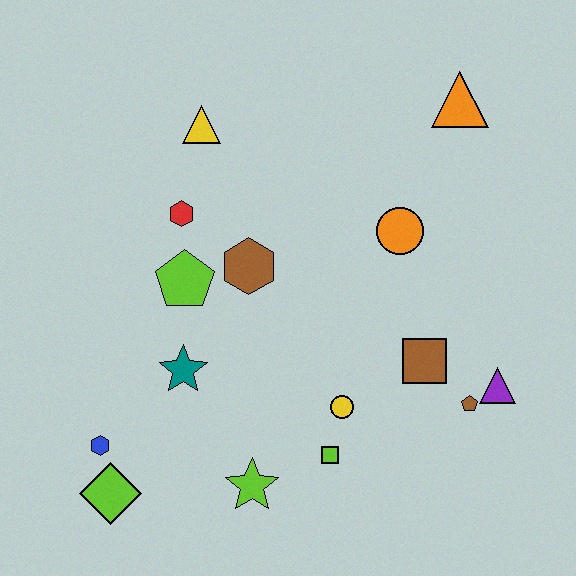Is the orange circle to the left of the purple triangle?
Yes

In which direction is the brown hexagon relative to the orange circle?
The brown hexagon is to the left of the orange circle.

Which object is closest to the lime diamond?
The blue hexagon is closest to the lime diamond.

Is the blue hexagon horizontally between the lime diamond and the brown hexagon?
No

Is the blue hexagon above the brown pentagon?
No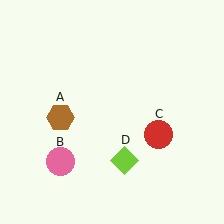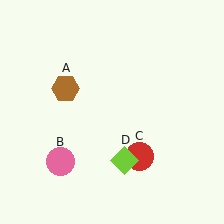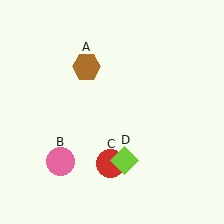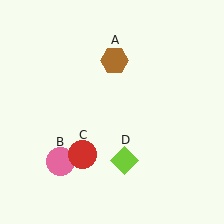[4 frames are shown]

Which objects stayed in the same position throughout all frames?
Pink circle (object B) and lime diamond (object D) remained stationary.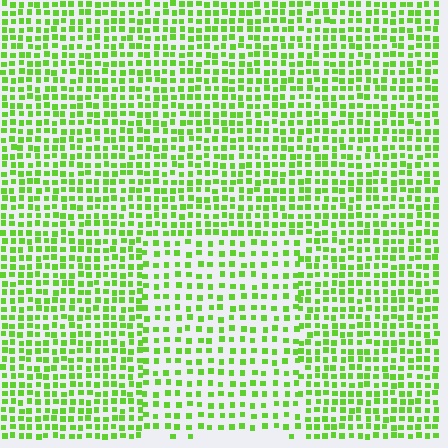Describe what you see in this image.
The image contains small lime elements arranged at two different densities. A rectangle-shaped region is visible where the elements are less densely packed than the surrounding area.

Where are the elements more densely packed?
The elements are more densely packed outside the rectangle boundary.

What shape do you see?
I see a rectangle.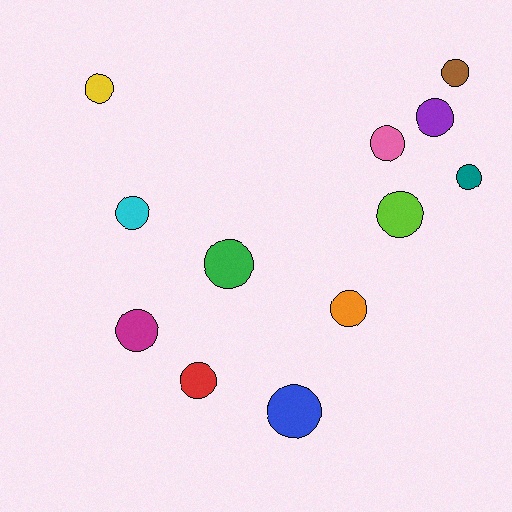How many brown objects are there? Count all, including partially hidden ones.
There is 1 brown object.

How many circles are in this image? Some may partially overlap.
There are 12 circles.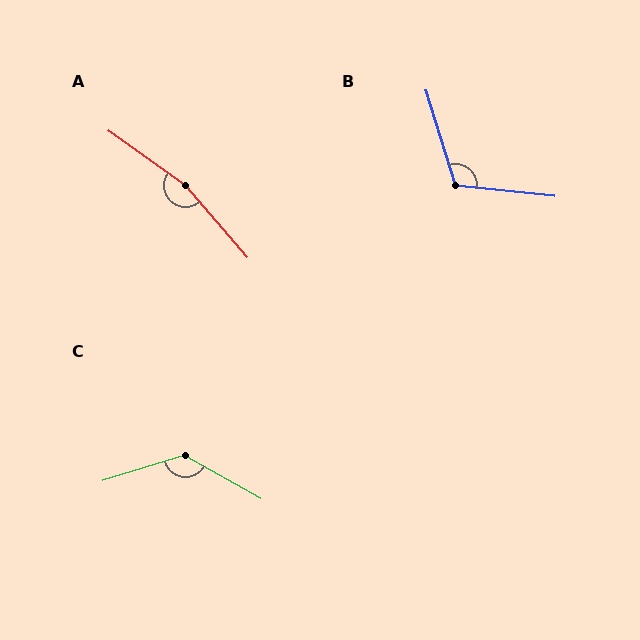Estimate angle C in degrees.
Approximately 134 degrees.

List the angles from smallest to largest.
B (113°), C (134°), A (166°).